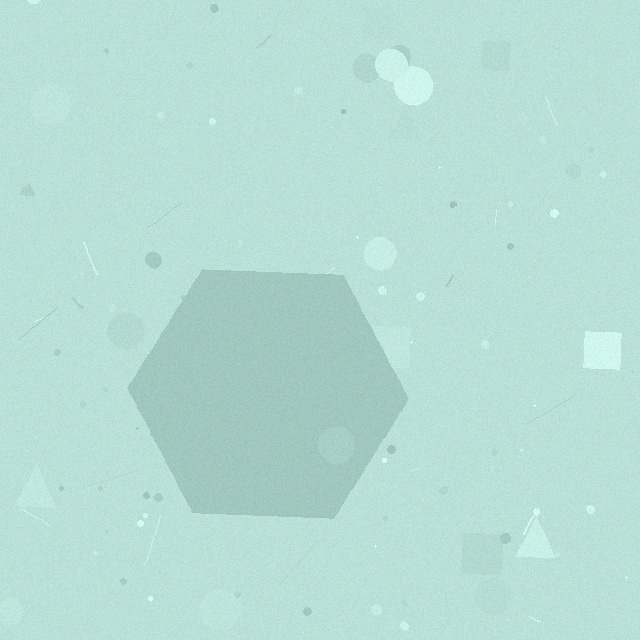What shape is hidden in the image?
A hexagon is hidden in the image.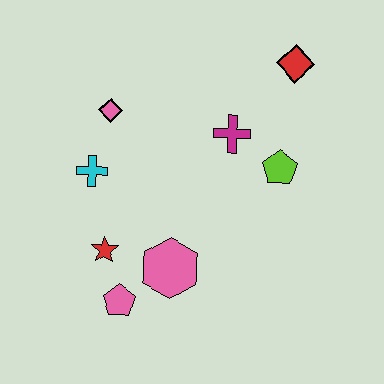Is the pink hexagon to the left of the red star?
No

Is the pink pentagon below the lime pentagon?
Yes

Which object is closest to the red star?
The pink pentagon is closest to the red star.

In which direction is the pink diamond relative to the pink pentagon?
The pink diamond is above the pink pentagon.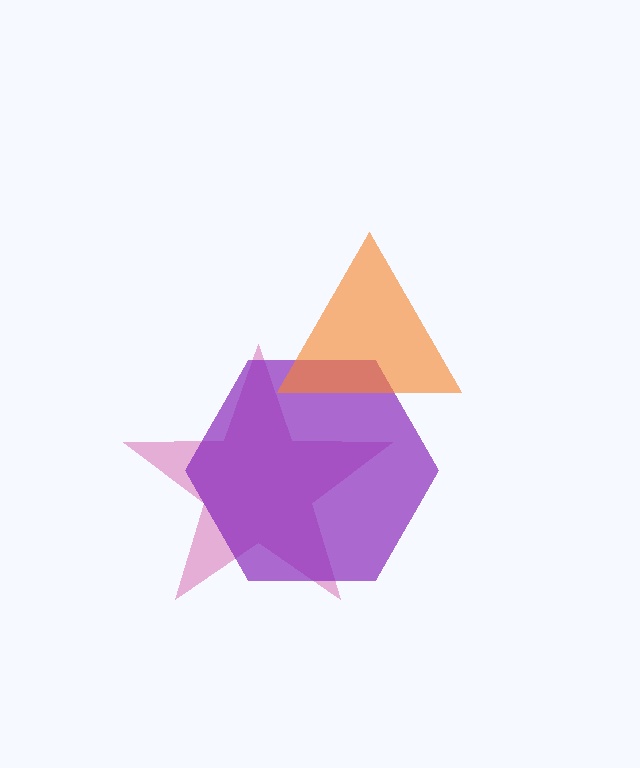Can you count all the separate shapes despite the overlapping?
Yes, there are 3 separate shapes.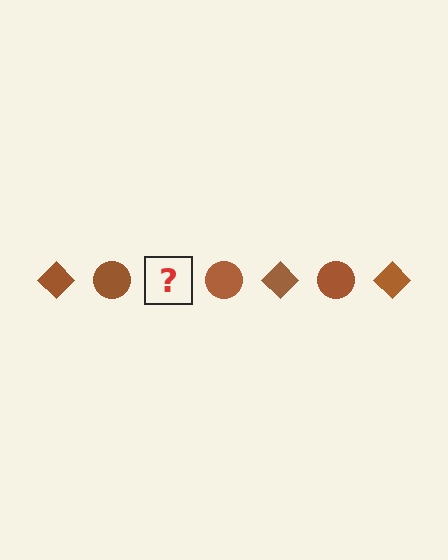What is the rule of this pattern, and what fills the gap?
The rule is that the pattern cycles through diamond, circle shapes in brown. The gap should be filled with a brown diamond.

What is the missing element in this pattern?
The missing element is a brown diamond.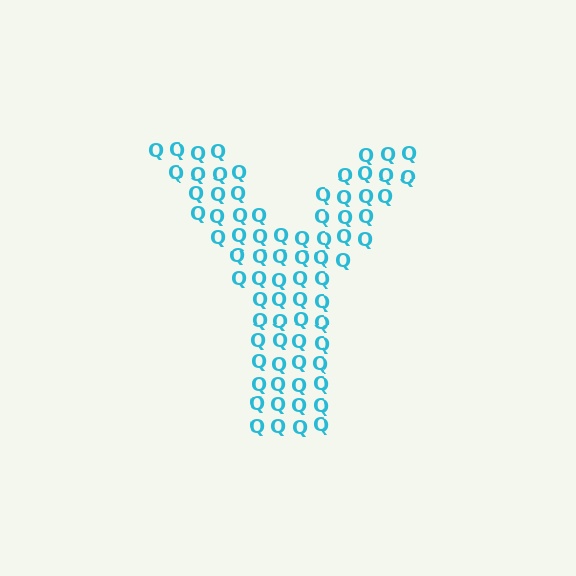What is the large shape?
The large shape is the letter Y.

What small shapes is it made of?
It is made of small letter Q's.